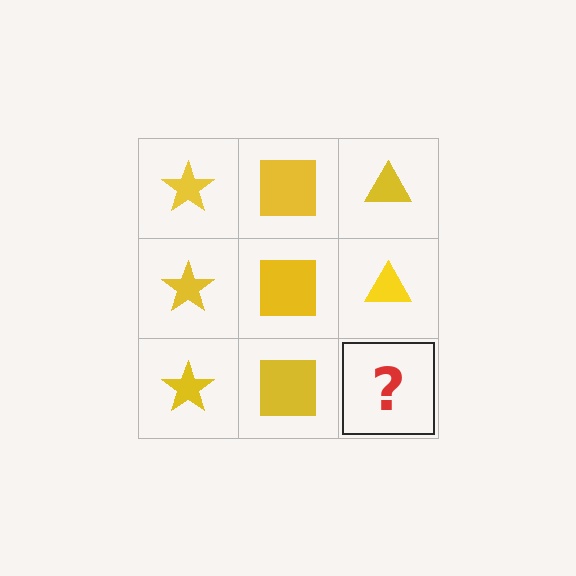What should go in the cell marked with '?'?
The missing cell should contain a yellow triangle.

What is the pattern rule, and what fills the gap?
The rule is that each column has a consistent shape. The gap should be filled with a yellow triangle.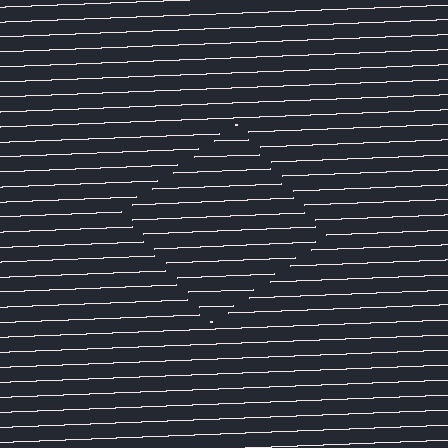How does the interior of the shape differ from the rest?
The interior of the shape contains the same grating, shifted by half a period — the contour is defined by the phase discontinuity where line-ends from the inner and outer gratings abut.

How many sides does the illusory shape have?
4 sides — the line-ends trace a square.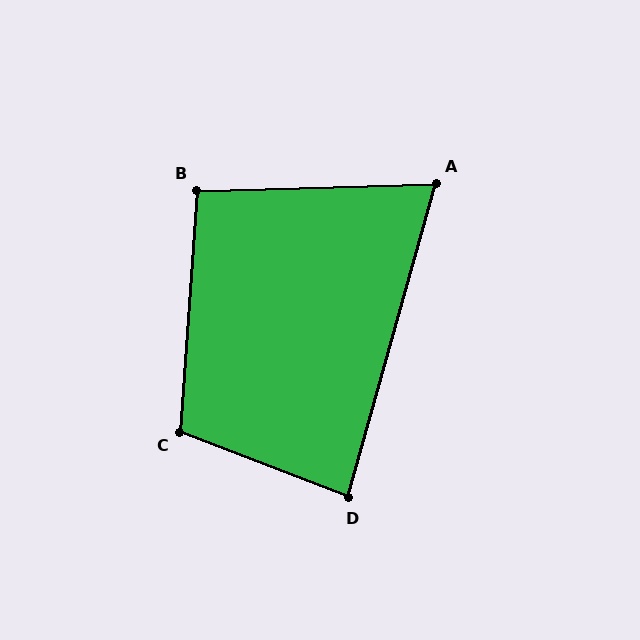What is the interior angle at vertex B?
Approximately 95 degrees (obtuse).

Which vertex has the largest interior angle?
C, at approximately 107 degrees.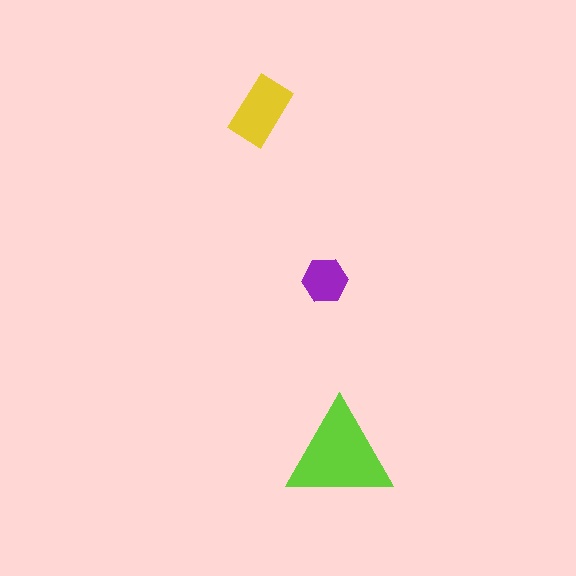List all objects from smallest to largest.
The purple hexagon, the yellow rectangle, the lime triangle.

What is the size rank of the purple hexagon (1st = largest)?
3rd.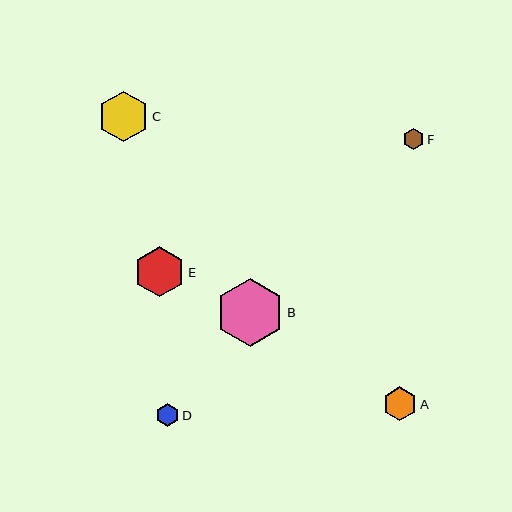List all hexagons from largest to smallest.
From largest to smallest: B, C, E, A, D, F.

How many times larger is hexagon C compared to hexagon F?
Hexagon C is approximately 2.4 times the size of hexagon F.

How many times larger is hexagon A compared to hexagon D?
Hexagon A is approximately 1.5 times the size of hexagon D.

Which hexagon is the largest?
Hexagon B is the largest with a size of approximately 68 pixels.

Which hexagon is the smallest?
Hexagon F is the smallest with a size of approximately 21 pixels.